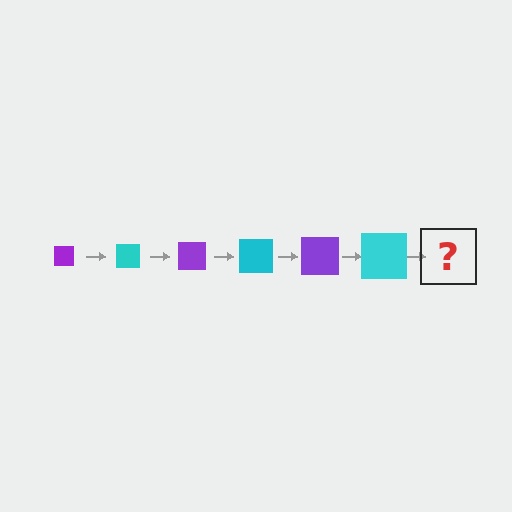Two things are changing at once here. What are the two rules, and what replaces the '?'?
The two rules are that the square grows larger each step and the color cycles through purple and cyan. The '?' should be a purple square, larger than the previous one.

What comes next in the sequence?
The next element should be a purple square, larger than the previous one.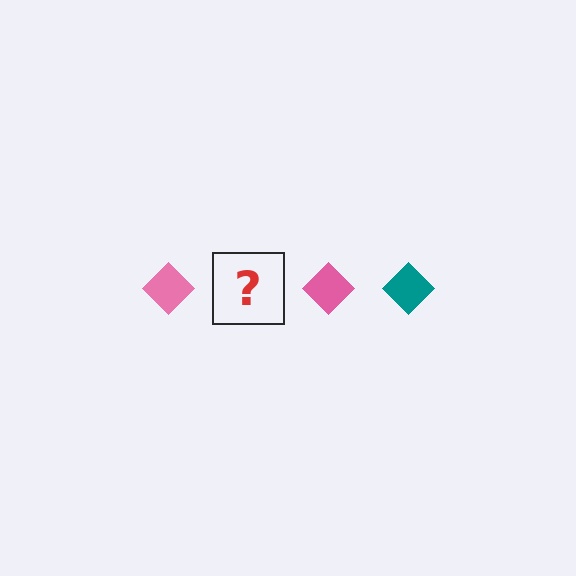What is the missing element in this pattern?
The missing element is a teal diamond.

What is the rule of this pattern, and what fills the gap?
The rule is that the pattern cycles through pink, teal diamonds. The gap should be filled with a teal diamond.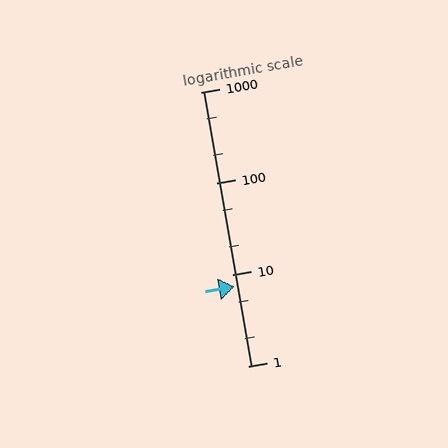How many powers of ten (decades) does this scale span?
The scale spans 3 decades, from 1 to 1000.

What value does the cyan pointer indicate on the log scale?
The pointer indicates approximately 7.4.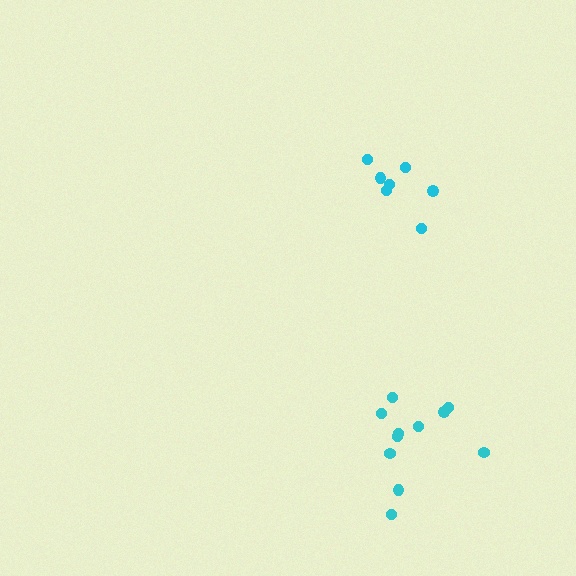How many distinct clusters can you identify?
There are 2 distinct clusters.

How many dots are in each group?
Group 1: 11 dots, Group 2: 7 dots (18 total).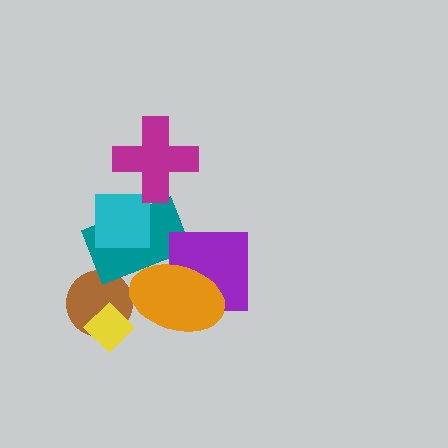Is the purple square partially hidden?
Yes, it is partially covered by another shape.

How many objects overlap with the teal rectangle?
2 objects overlap with the teal rectangle.